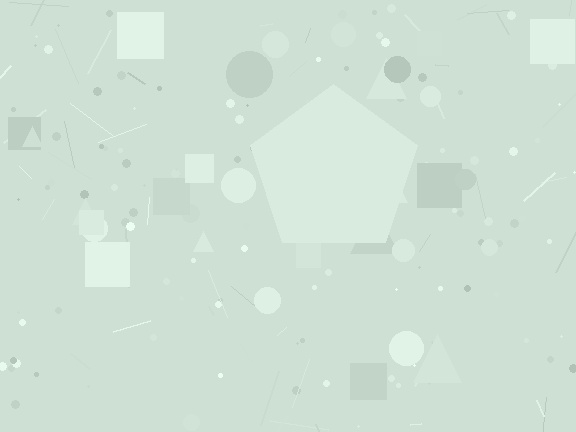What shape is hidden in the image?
A pentagon is hidden in the image.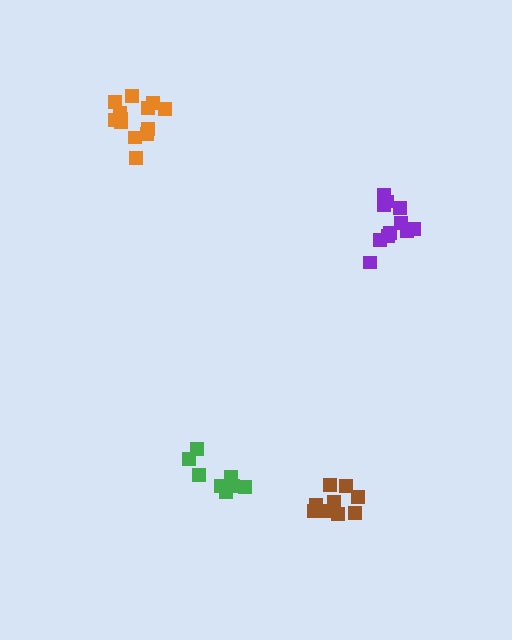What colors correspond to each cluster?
The clusters are colored: green, orange, brown, purple.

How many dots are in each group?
Group 1: 8 dots, Group 2: 13 dots, Group 3: 9 dots, Group 4: 11 dots (41 total).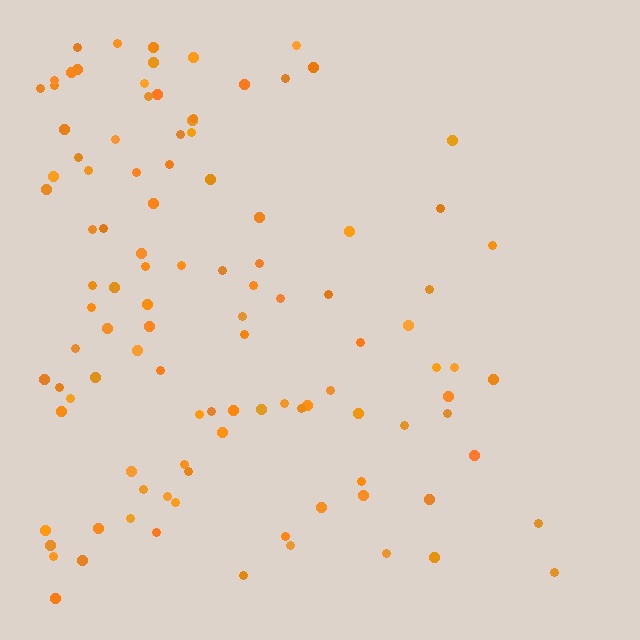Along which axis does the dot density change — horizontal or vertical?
Horizontal.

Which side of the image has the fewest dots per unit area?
The right.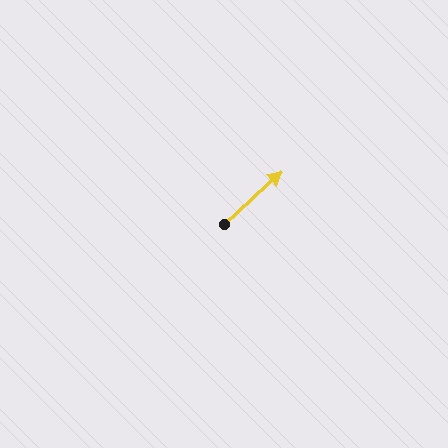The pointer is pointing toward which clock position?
Roughly 2 o'clock.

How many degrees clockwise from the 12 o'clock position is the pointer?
Approximately 48 degrees.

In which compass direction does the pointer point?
Northeast.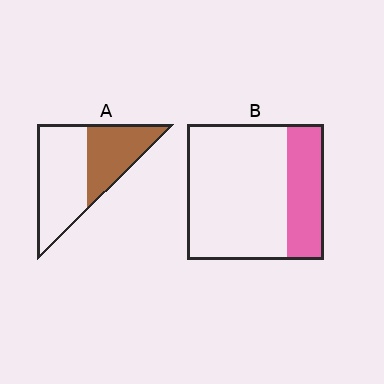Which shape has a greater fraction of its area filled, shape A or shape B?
Shape A.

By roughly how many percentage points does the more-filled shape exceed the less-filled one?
By roughly 15 percentage points (A over B).